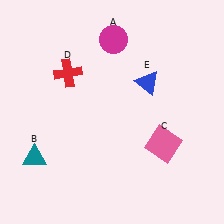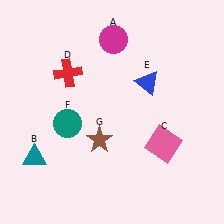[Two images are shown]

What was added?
A teal circle (F), a brown star (G) were added in Image 2.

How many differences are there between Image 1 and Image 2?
There are 2 differences between the two images.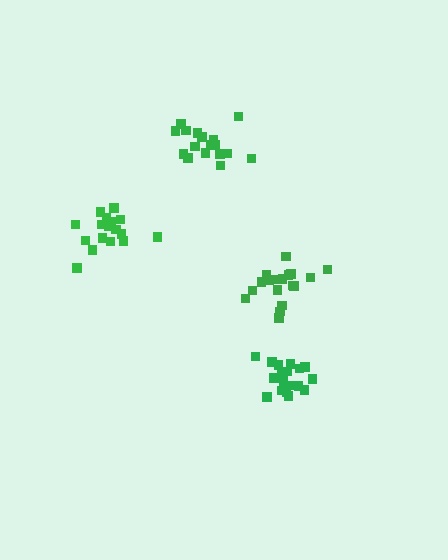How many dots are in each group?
Group 1: 17 dots, Group 2: 19 dots, Group 3: 18 dots, Group 4: 17 dots (71 total).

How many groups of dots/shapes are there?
There are 4 groups.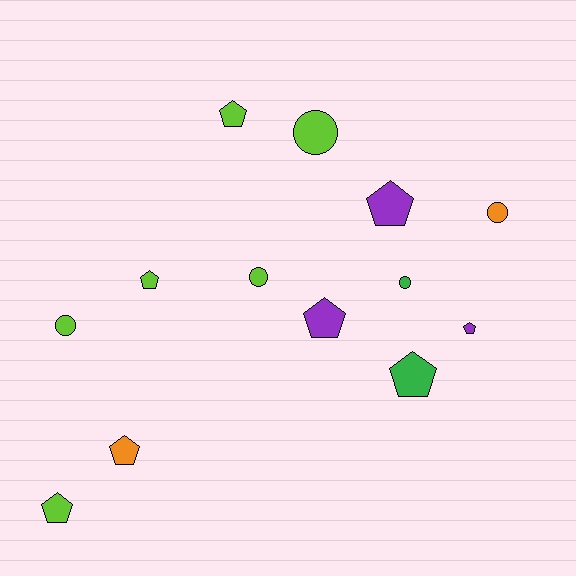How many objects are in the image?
There are 13 objects.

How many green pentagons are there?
There is 1 green pentagon.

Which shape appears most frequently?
Pentagon, with 8 objects.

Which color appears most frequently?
Lime, with 6 objects.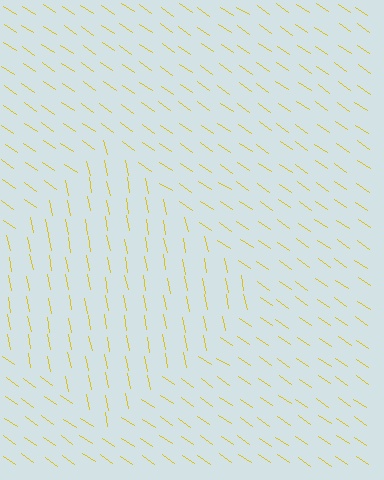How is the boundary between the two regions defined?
The boundary is defined purely by a change in line orientation (approximately 45 degrees difference). All lines are the same color and thickness.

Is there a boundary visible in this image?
Yes, there is a texture boundary formed by a change in line orientation.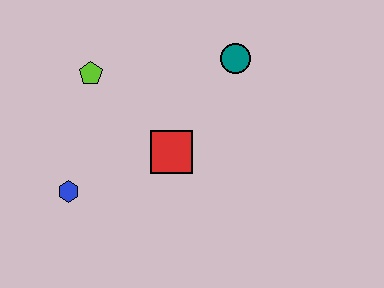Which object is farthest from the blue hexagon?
The teal circle is farthest from the blue hexagon.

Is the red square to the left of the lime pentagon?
No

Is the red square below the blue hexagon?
No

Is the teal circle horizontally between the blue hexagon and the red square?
No